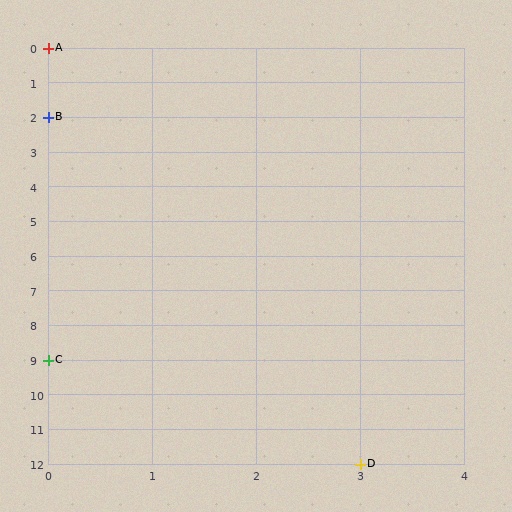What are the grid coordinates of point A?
Point A is at grid coordinates (0, 0).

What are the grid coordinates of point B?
Point B is at grid coordinates (0, 2).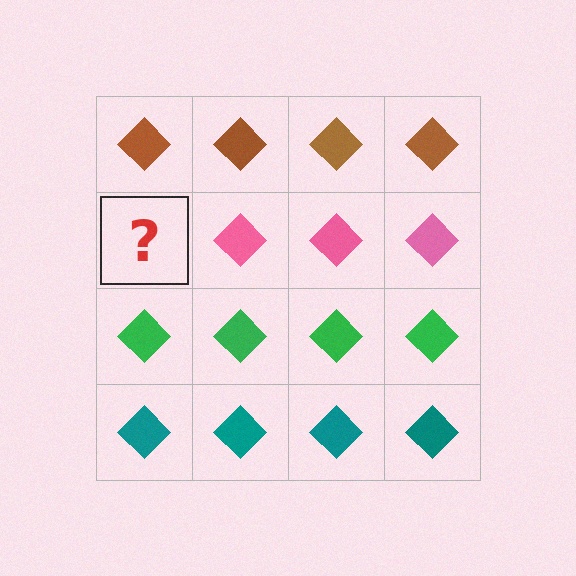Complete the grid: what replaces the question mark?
The question mark should be replaced with a pink diamond.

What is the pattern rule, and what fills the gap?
The rule is that each row has a consistent color. The gap should be filled with a pink diamond.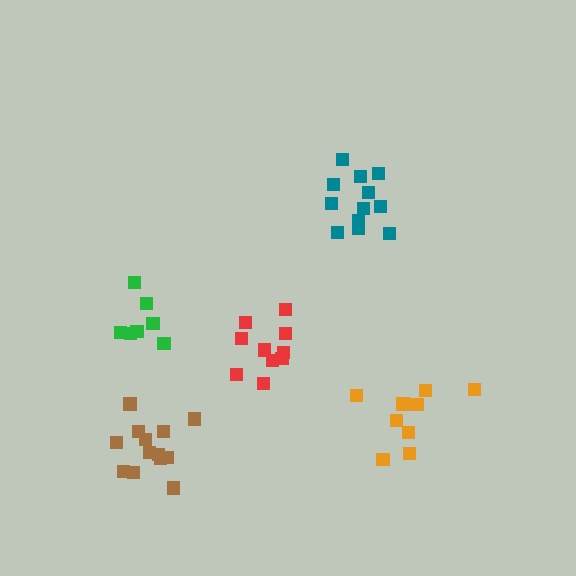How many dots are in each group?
Group 1: 12 dots, Group 2: 7 dots, Group 3: 13 dots, Group 4: 9 dots, Group 5: 10 dots (51 total).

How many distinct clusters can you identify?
There are 5 distinct clusters.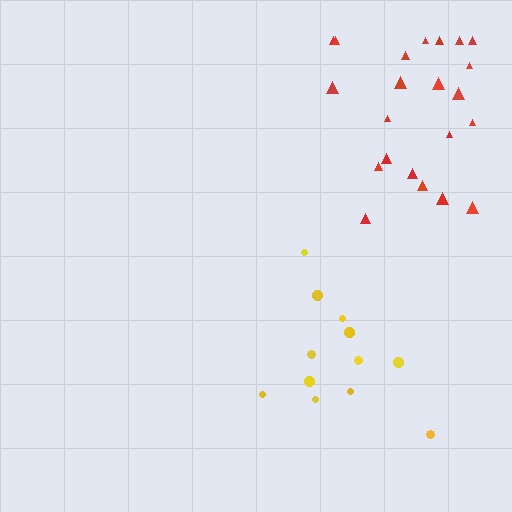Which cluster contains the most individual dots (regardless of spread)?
Red (23).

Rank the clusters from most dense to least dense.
yellow, red.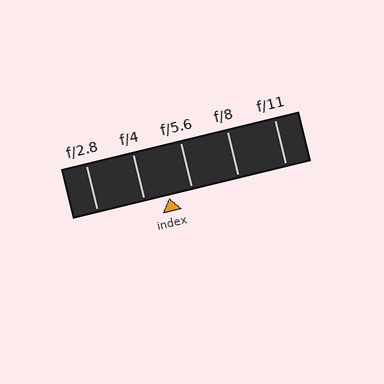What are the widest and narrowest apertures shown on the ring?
The widest aperture shown is f/2.8 and the narrowest is f/11.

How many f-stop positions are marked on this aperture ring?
There are 5 f-stop positions marked.